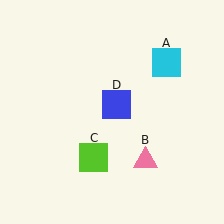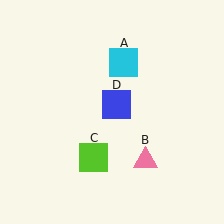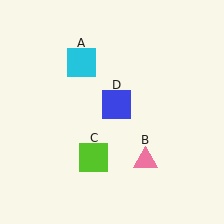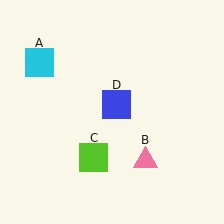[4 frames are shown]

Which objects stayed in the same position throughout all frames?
Pink triangle (object B) and lime square (object C) and blue square (object D) remained stationary.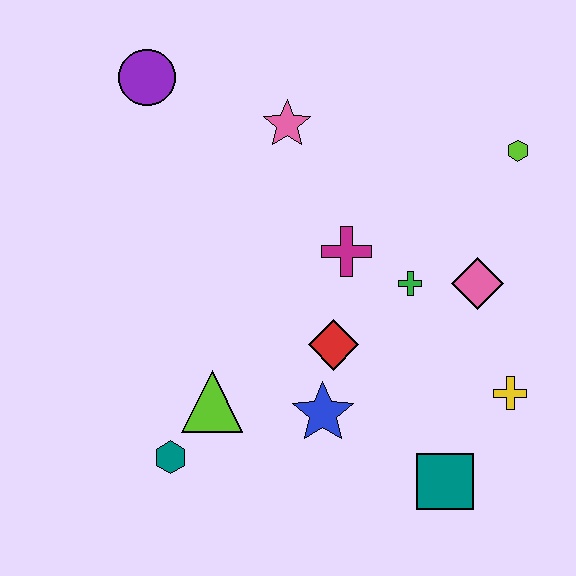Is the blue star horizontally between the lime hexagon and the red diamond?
No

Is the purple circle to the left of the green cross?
Yes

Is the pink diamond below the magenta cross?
Yes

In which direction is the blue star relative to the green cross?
The blue star is below the green cross.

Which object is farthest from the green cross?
The purple circle is farthest from the green cross.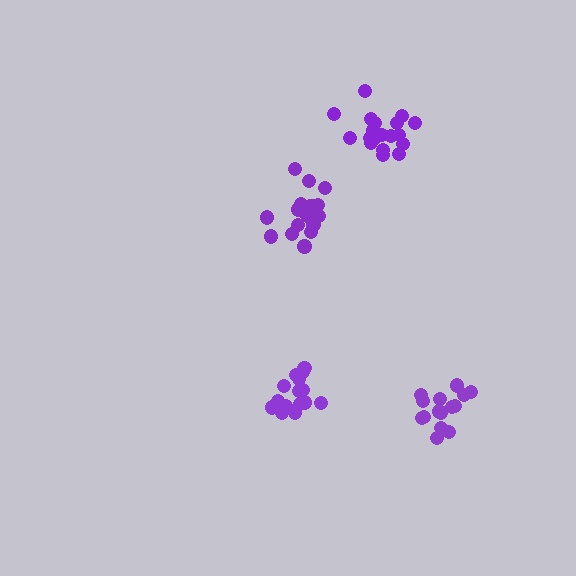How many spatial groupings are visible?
There are 4 spatial groupings.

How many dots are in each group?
Group 1: 15 dots, Group 2: 17 dots, Group 3: 15 dots, Group 4: 20 dots (67 total).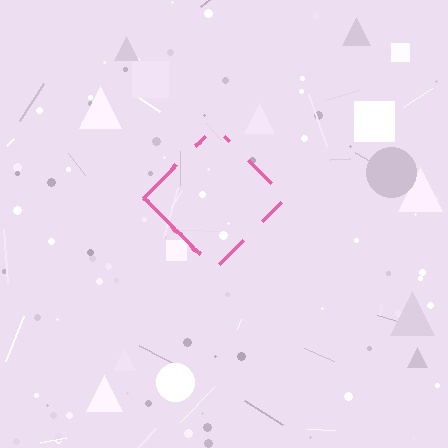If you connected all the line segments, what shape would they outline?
They would outline a diamond.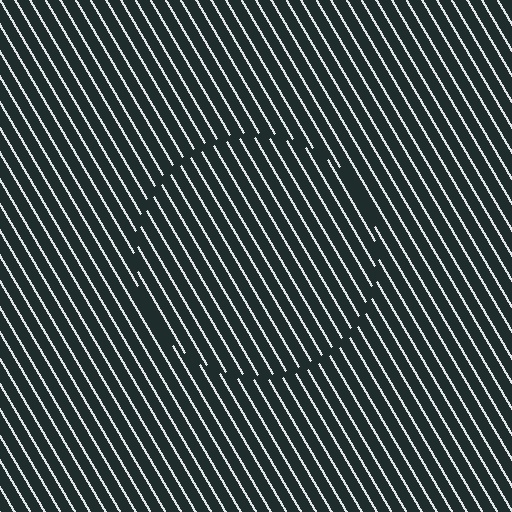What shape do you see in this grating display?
An illusory circle. The interior of the shape contains the same grating, shifted by half a period — the contour is defined by the phase discontinuity where line-ends from the inner and outer gratings abut.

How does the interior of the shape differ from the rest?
The interior of the shape contains the same grating, shifted by half a period — the contour is defined by the phase discontinuity where line-ends from the inner and outer gratings abut.